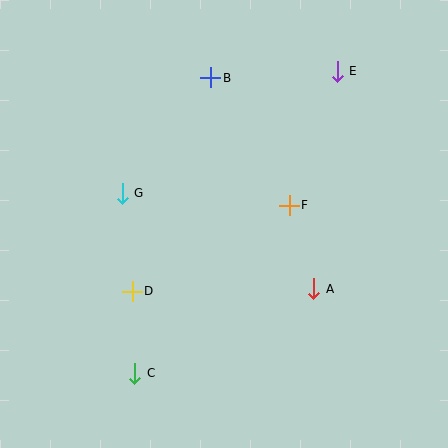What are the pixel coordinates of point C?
Point C is at (135, 373).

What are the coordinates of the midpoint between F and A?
The midpoint between F and A is at (302, 247).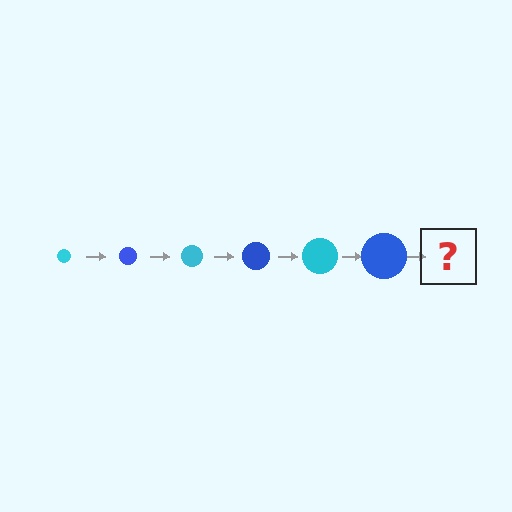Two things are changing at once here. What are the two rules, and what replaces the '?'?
The two rules are that the circle grows larger each step and the color cycles through cyan and blue. The '?' should be a cyan circle, larger than the previous one.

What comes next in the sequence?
The next element should be a cyan circle, larger than the previous one.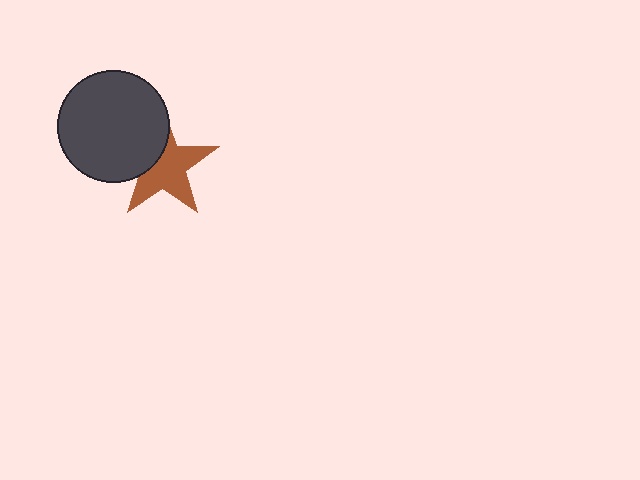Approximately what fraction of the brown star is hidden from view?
Roughly 35% of the brown star is hidden behind the dark gray circle.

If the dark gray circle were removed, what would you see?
You would see the complete brown star.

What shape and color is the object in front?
The object in front is a dark gray circle.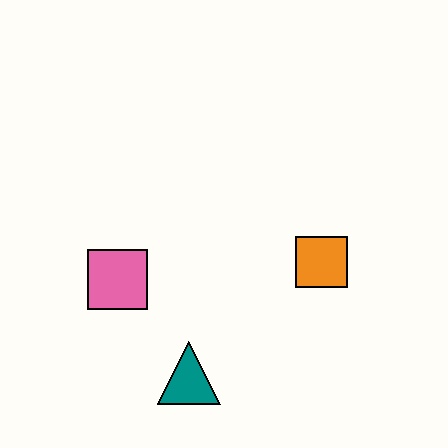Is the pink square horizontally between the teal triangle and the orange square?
No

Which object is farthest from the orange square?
The pink square is farthest from the orange square.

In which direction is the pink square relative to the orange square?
The pink square is to the left of the orange square.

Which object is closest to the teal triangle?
The pink square is closest to the teal triangle.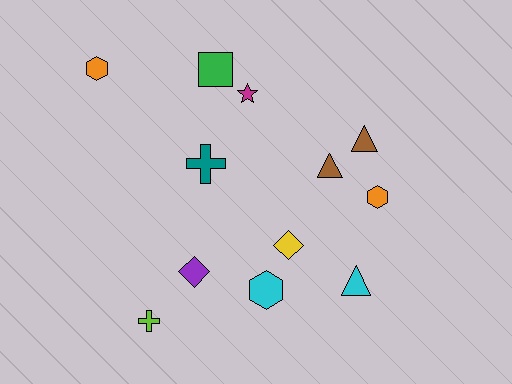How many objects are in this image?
There are 12 objects.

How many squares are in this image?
There is 1 square.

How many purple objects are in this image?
There is 1 purple object.